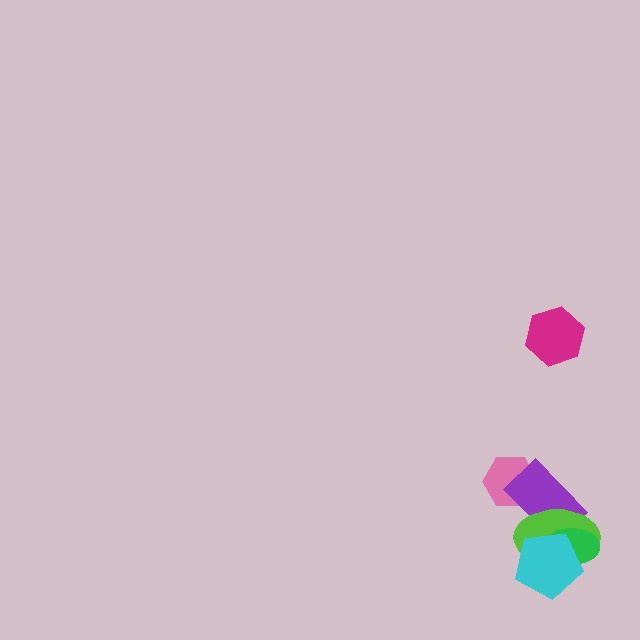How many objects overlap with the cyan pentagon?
3 objects overlap with the cyan pentagon.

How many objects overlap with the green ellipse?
3 objects overlap with the green ellipse.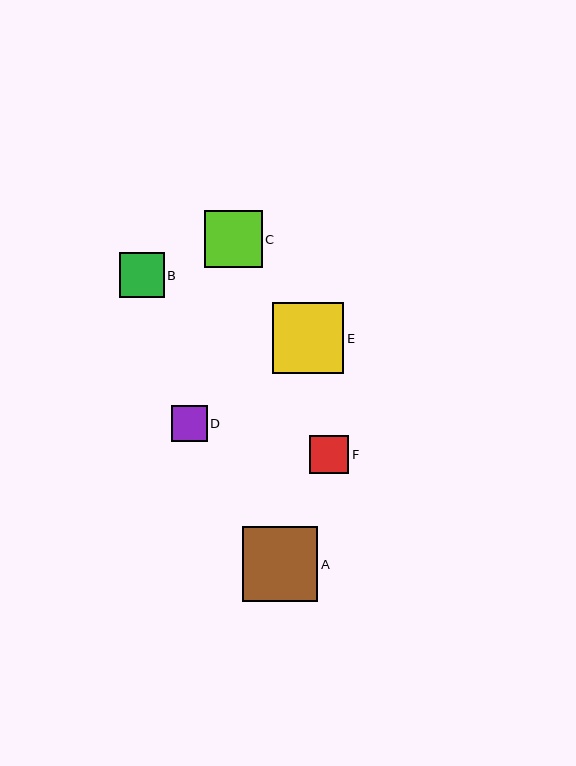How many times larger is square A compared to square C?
Square A is approximately 1.3 times the size of square C.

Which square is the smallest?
Square D is the smallest with a size of approximately 36 pixels.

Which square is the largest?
Square A is the largest with a size of approximately 75 pixels.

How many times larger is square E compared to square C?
Square E is approximately 1.2 times the size of square C.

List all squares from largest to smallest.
From largest to smallest: A, E, C, B, F, D.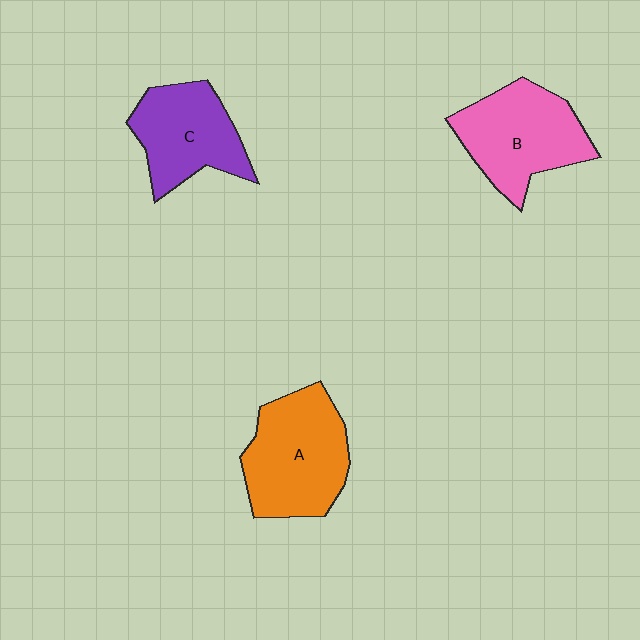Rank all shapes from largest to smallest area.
From largest to smallest: A (orange), B (pink), C (purple).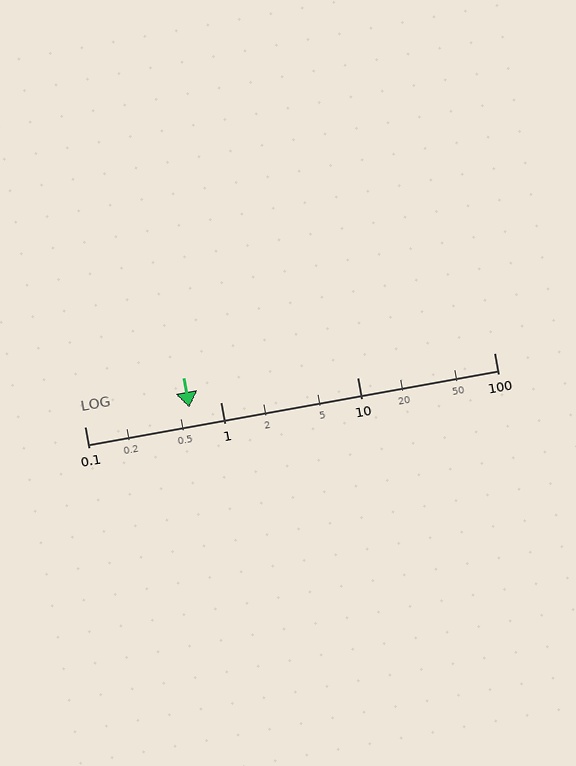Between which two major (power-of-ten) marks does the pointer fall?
The pointer is between 0.1 and 1.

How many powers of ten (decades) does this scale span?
The scale spans 3 decades, from 0.1 to 100.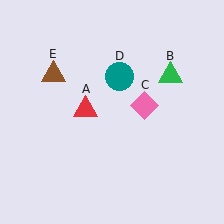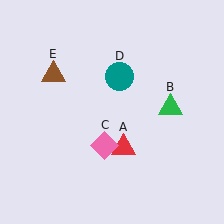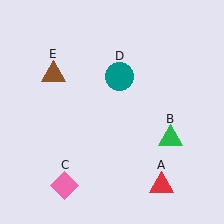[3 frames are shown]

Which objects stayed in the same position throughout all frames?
Teal circle (object D) and brown triangle (object E) remained stationary.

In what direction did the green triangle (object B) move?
The green triangle (object B) moved down.